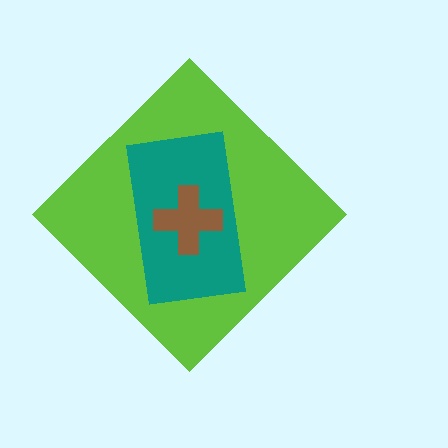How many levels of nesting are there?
3.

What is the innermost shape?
The brown cross.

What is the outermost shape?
The lime diamond.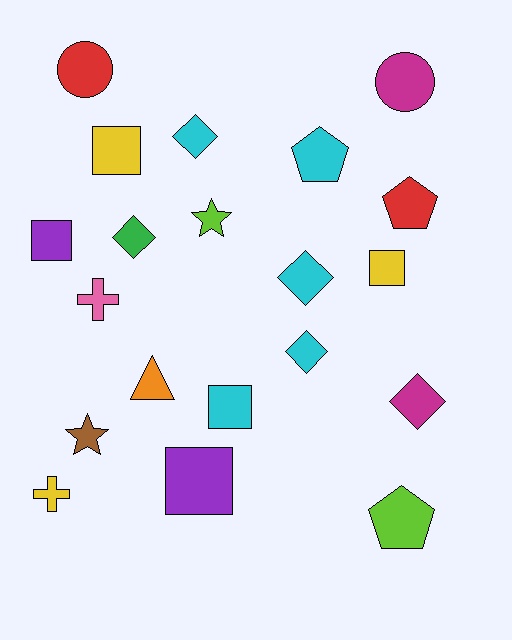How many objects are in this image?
There are 20 objects.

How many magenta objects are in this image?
There are 2 magenta objects.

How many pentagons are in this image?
There are 3 pentagons.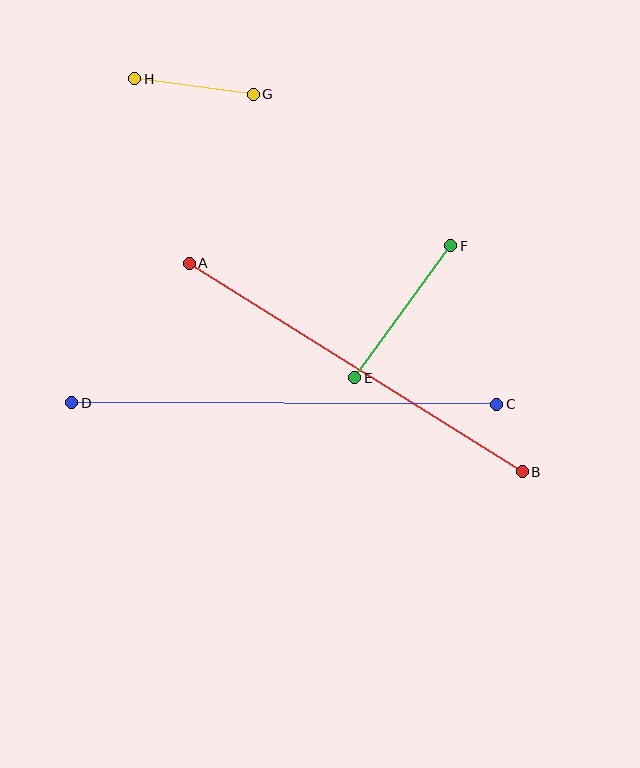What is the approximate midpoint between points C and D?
The midpoint is at approximately (284, 404) pixels.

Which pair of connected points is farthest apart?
Points C and D are farthest apart.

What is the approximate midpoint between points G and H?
The midpoint is at approximately (194, 86) pixels.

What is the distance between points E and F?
The distance is approximately 163 pixels.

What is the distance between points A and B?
The distance is approximately 393 pixels.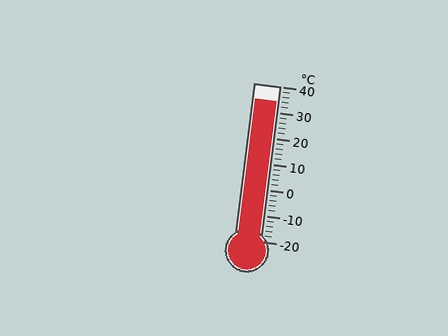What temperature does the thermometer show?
The thermometer shows approximately 34°C.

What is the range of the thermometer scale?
The thermometer scale ranges from -20°C to 40°C.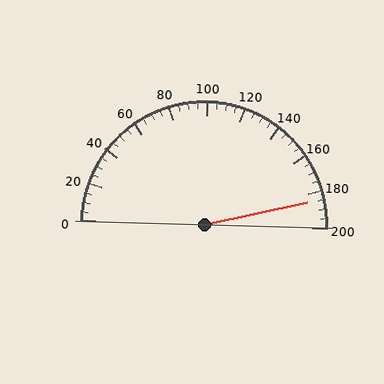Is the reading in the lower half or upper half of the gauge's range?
The reading is in the upper half of the range (0 to 200).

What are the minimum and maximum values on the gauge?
The gauge ranges from 0 to 200.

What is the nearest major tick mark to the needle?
The nearest major tick mark is 180.